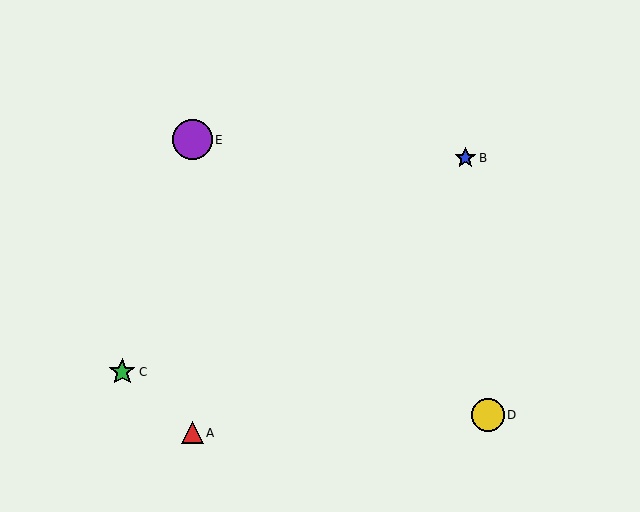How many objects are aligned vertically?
2 objects (A, E) are aligned vertically.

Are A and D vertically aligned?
No, A is at x≈192 and D is at x≈488.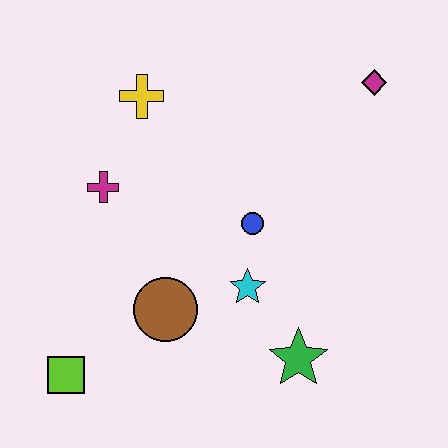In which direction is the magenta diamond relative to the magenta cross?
The magenta diamond is to the right of the magenta cross.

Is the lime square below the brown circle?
Yes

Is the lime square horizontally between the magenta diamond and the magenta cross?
No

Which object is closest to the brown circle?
The cyan star is closest to the brown circle.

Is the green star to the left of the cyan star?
No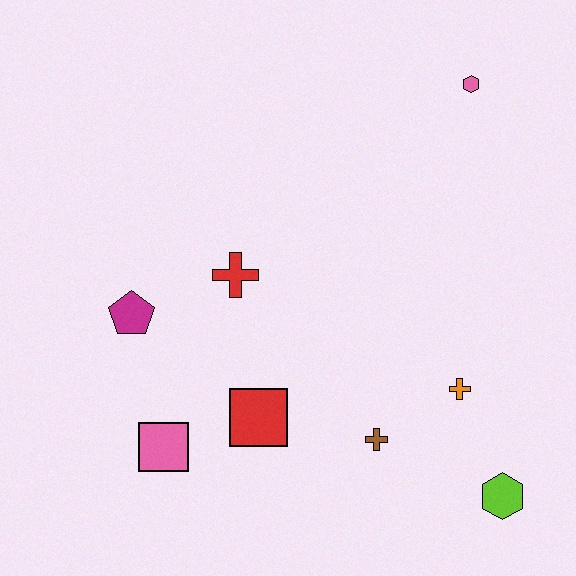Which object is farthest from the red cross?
The lime hexagon is farthest from the red cross.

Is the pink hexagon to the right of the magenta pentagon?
Yes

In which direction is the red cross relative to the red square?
The red cross is above the red square.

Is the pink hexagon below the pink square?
No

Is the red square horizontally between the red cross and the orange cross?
Yes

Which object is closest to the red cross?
The magenta pentagon is closest to the red cross.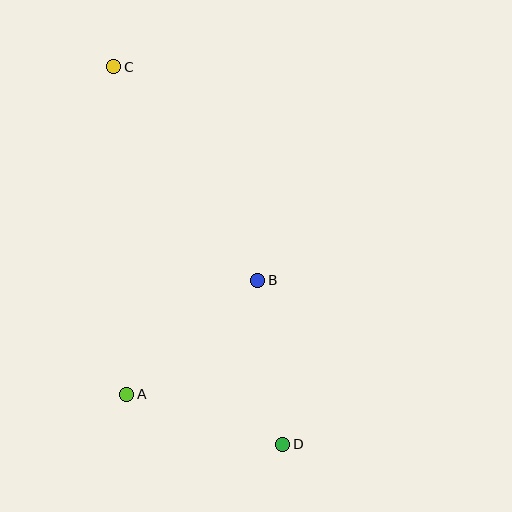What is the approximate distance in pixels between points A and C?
The distance between A and C is approximately 328 pixels.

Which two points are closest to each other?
Points A and D are closest to each other.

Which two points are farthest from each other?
Points C and D are farthest from each other.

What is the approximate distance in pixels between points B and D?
The distance between B and D is approximately 166 pixels.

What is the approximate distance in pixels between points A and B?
The distance between A and B is approximately 173 pixels.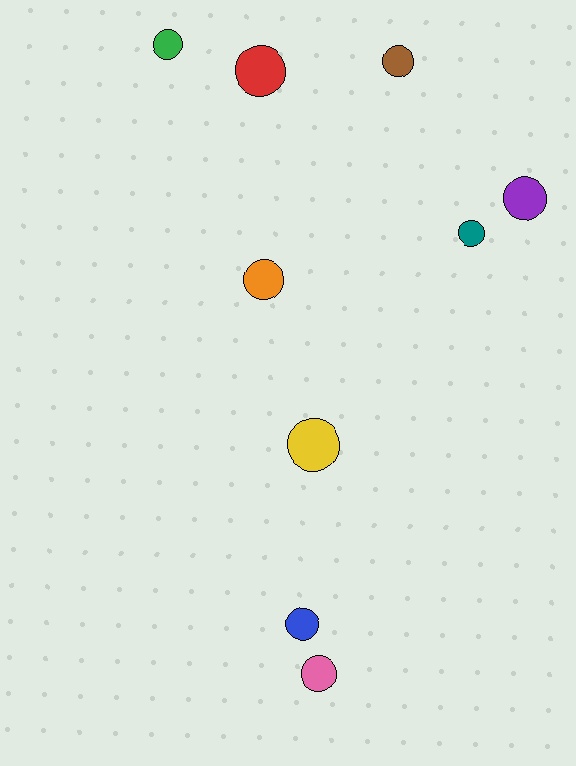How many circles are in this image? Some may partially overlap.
There are 9 circles.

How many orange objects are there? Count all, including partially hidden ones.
There is 1 orange object.